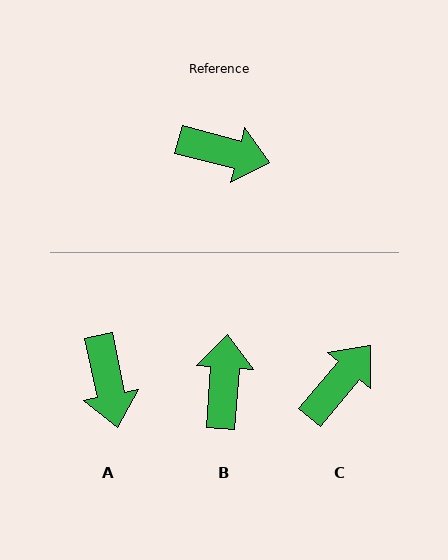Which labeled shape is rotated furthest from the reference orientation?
B, about 100 degrees away.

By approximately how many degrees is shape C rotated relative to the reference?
Approximately 64 degrees counter-clockwise.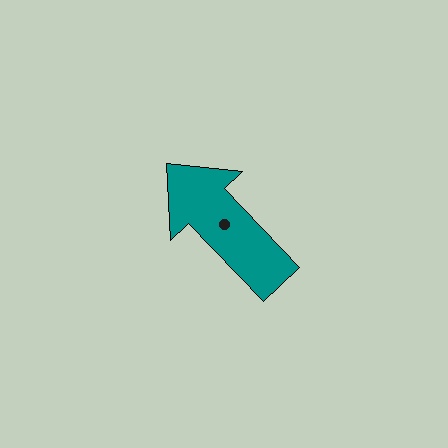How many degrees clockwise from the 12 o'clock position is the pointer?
Approximately 316 degrees.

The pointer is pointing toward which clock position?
Roughly 11 o'clock.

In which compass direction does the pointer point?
Northwest.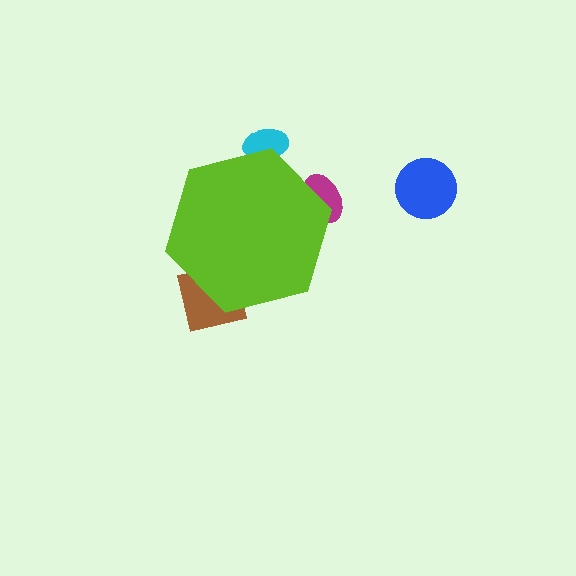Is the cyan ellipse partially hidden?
Yes, the cyan ellipse is partially hidden behind the lime hexagon.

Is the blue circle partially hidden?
No, the blue circle is fully visible.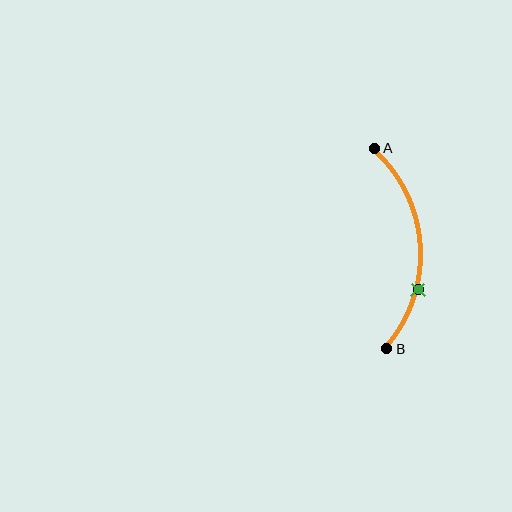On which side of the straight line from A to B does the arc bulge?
The arc bulges to the right of the straight line connecting A and B.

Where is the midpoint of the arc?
The arc midpoint is the point on the curve farthest from the straight line joining A and B. It sits to the right of that line.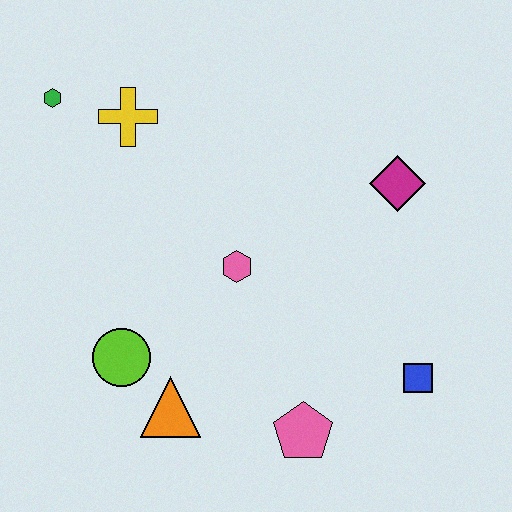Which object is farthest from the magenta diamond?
The green hexagon is farthest from the magenta diamond.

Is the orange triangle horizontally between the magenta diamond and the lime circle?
Yes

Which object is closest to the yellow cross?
The green hexagon is closest to the yellow cross.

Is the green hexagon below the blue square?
No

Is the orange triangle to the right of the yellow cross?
Yes